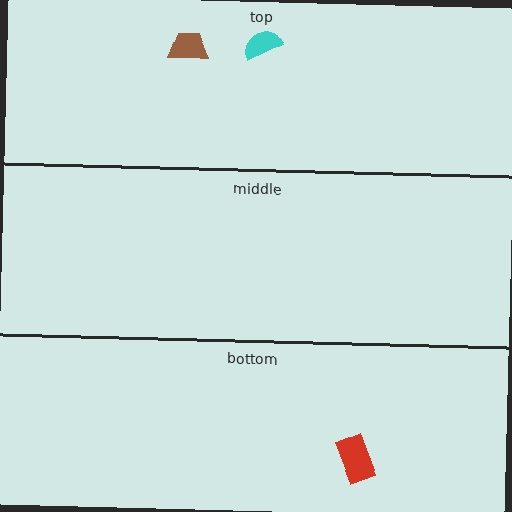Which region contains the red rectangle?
The bottom region.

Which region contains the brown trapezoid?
The top region.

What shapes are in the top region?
The brown trapezoid, the cyan semicircle.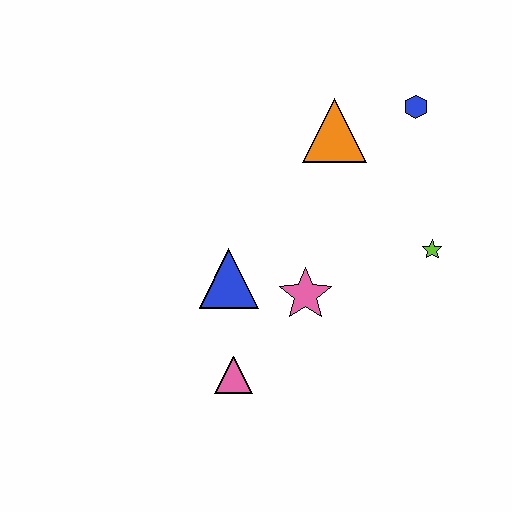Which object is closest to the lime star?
The pink star is closest to the lime star.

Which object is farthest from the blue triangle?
The blue hexagon is farthest from the blue triangle.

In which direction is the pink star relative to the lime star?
The pink star is to the left of the lime star.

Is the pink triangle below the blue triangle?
Yes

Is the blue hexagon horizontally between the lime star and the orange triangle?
Yes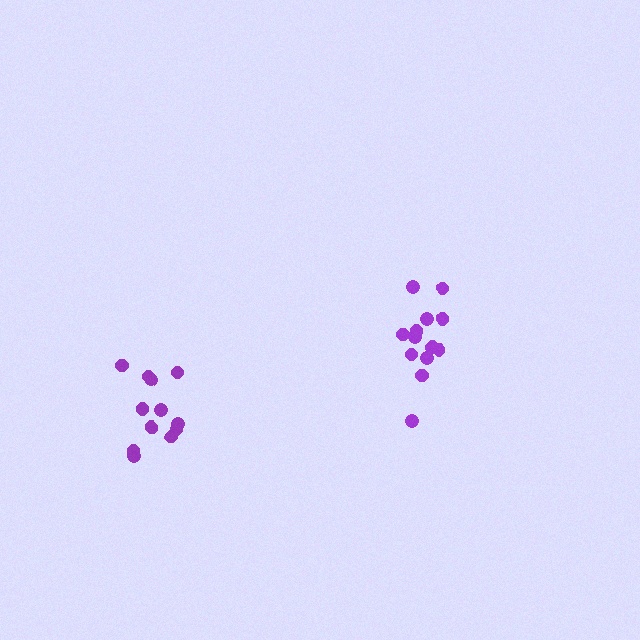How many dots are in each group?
Group 1: 13 dots, Group 2: 12 dots (25 total).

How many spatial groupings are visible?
There are 2 spatial groupings.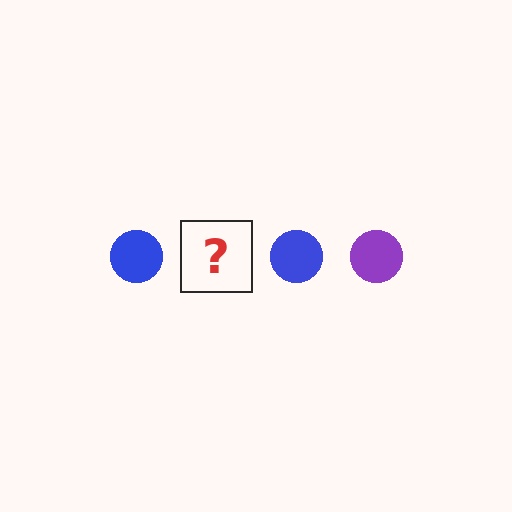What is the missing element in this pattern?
The missing element is a purple circle.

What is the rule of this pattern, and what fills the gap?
The rule is that the pattern cycles through blue, purple circles. The gap should be filled with a purple circle.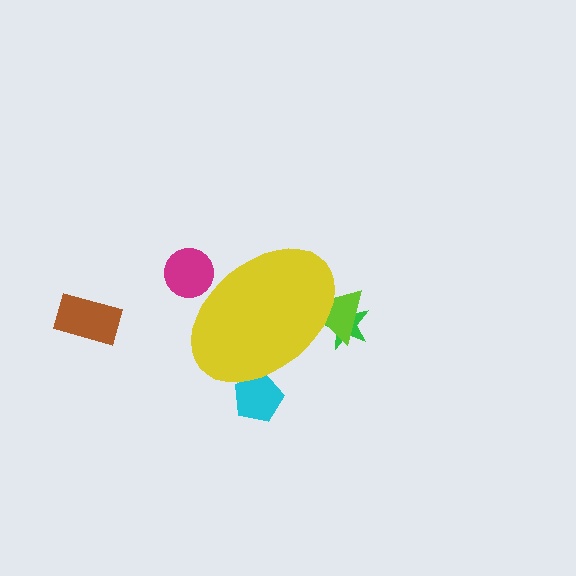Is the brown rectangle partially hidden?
No, the brown rectangle is fully visible.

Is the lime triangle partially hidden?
Yes, the lime triangle is partially hidden behind the yellow ellipse.